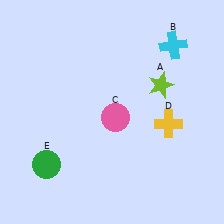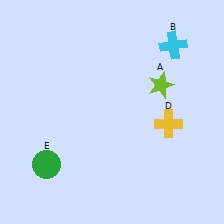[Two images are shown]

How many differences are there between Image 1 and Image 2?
There is 1 difference between the two images.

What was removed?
The pink circle (C) was removed in Image 2.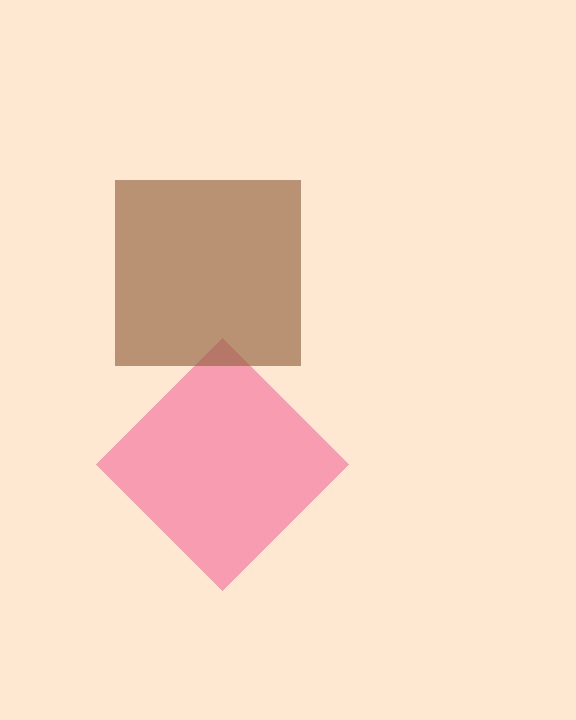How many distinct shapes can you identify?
There are 2 distinct shapes: a pink diamond, a brown square.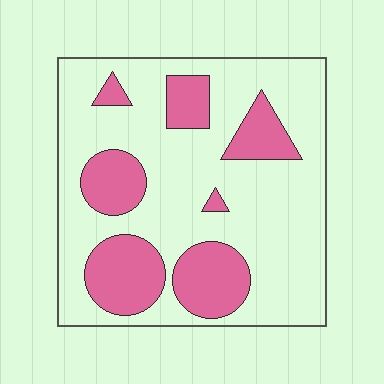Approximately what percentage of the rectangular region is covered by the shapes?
Approximately 30%.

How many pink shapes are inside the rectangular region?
7.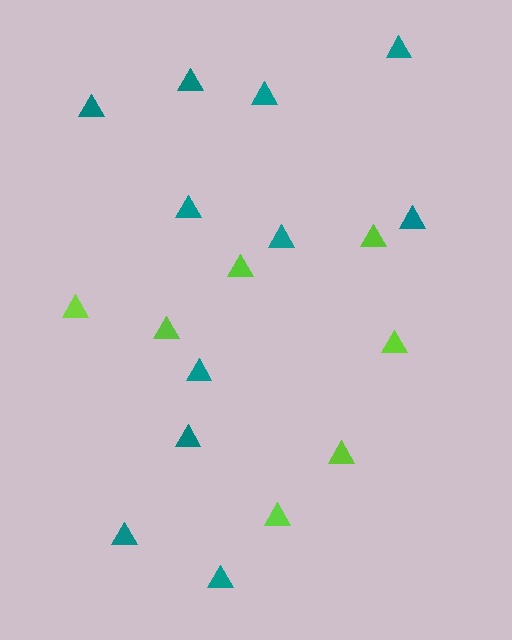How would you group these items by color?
There are 2 groups: one group of lime triangles (7) and one group of teal triangles (11).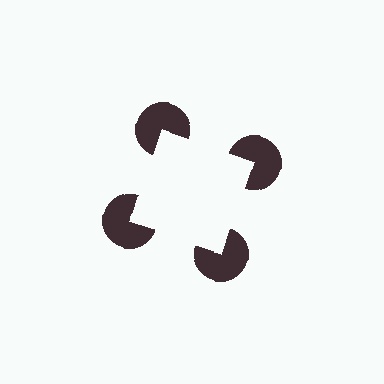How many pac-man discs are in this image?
There are 4 — one at each vertex of the illusory square.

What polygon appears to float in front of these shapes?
An illusory square — its edges are inferred from the aligned wedge cuts in the pac-man discs, not physically drawn.